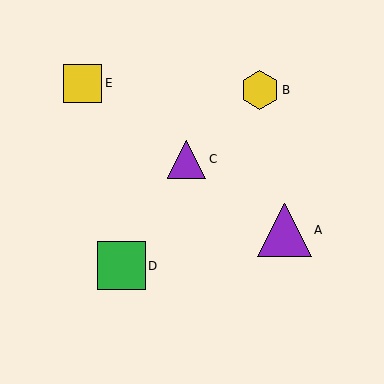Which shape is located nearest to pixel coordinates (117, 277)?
The green square (labeled D) at (122, 266) is nearest to that location.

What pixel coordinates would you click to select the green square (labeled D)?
Click at (122, 266) to select the green square D.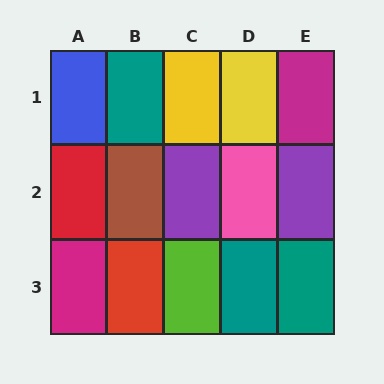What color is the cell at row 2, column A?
Red.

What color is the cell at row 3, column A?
Magenta.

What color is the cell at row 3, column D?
Teal.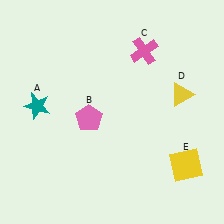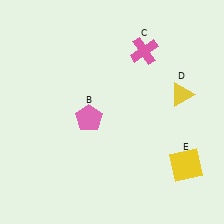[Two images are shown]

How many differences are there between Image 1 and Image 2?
There is 1 difference between the two images.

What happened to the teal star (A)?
The teal star (A) was removed in Image 2. It was in the top-left area of Image 1.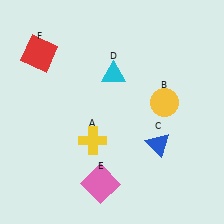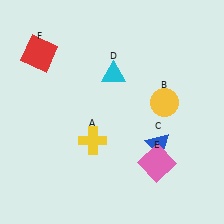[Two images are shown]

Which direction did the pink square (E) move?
The pink square (E) moved right.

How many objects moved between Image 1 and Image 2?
1 object moved between the two images.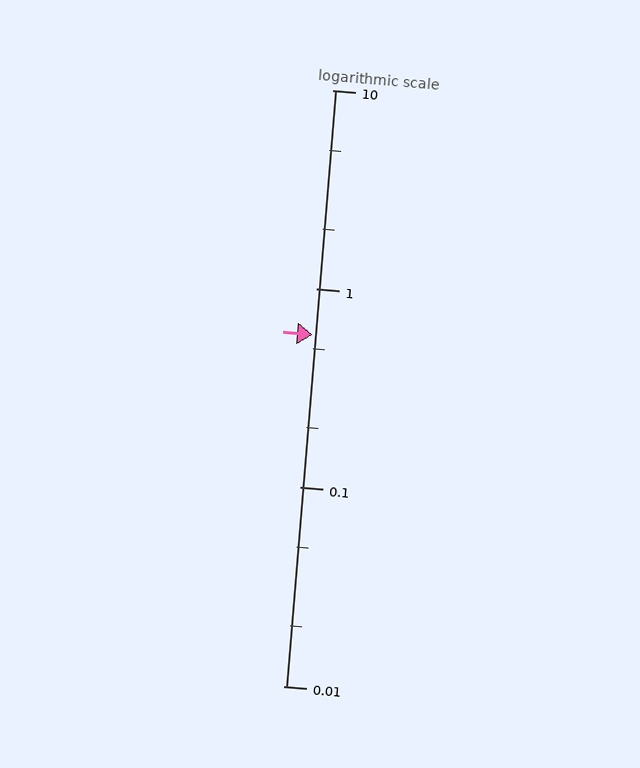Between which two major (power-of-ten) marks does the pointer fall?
The pointer is between 0.1 and 1.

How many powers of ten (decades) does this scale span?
The scale spans 3 decades, from 0.01 to 10.